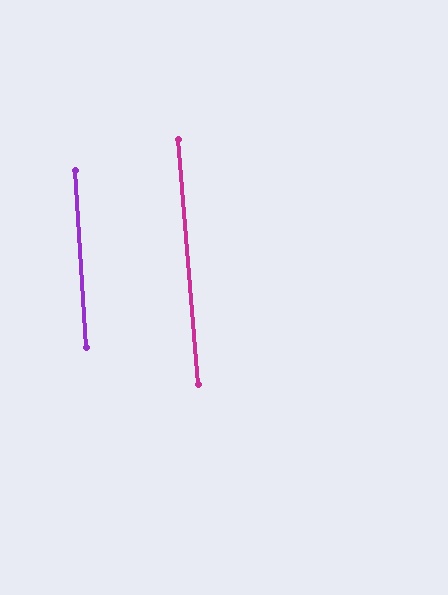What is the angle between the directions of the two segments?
Approximately 1 degree.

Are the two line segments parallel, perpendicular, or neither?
Parallel — their directions differ by only 1.3°.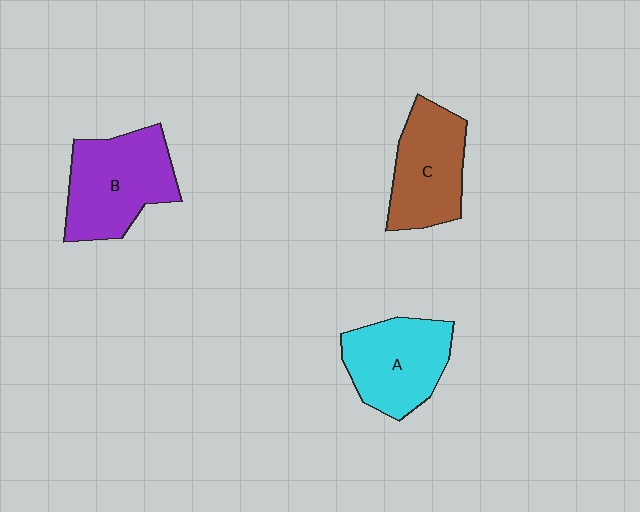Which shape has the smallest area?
Shape C (brown).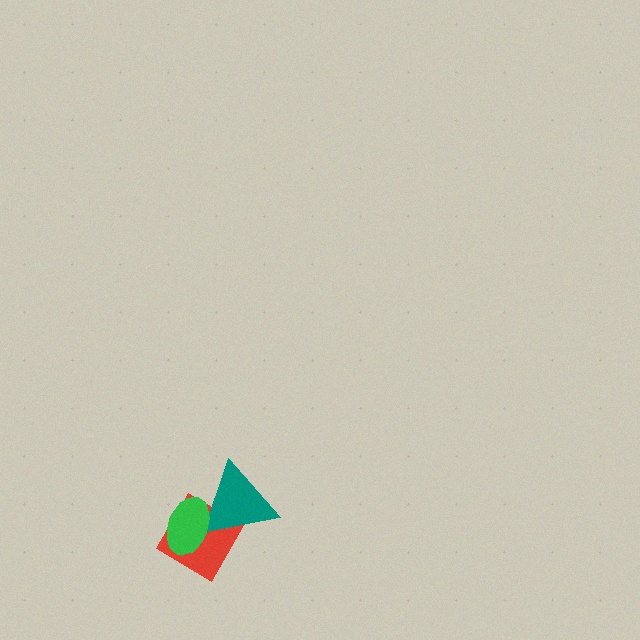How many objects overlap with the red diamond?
2 objects overlap with the red diamond.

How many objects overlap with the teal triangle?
2 objects overlap with the teal triangle.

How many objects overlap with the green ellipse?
2 objects overlap with the green ellipse.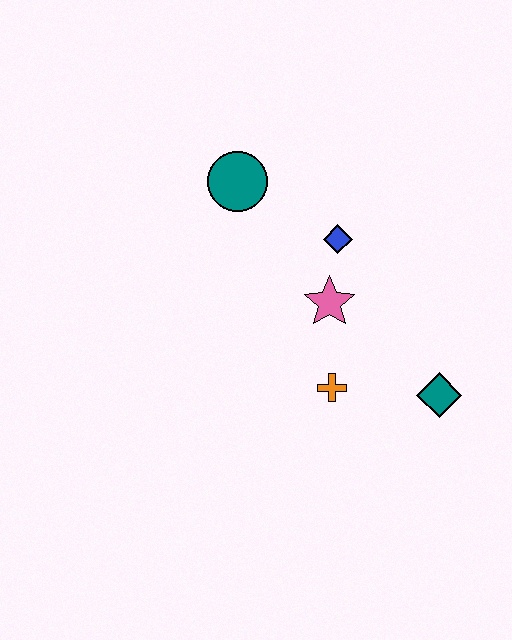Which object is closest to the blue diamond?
The pink star is closest to the blue diamond.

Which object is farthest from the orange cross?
The teal circle is farthest from the orange cross.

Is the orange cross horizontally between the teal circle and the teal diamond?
Yes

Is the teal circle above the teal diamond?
Yes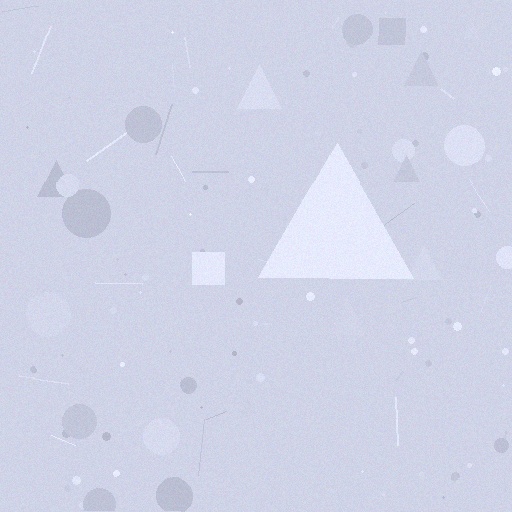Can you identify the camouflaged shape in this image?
The camouflaged shape is a triangle.